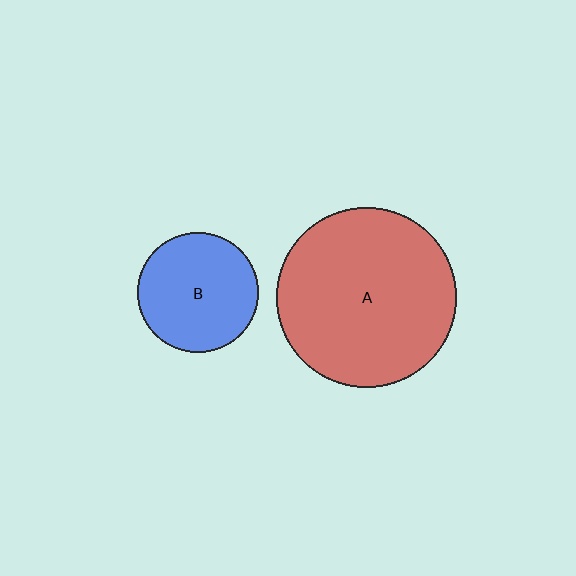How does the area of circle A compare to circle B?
Approximately 2.2 times.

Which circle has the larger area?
Circle A (red).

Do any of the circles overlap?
No, none of the circles overlap.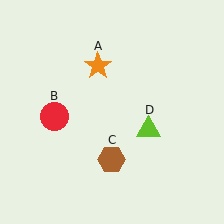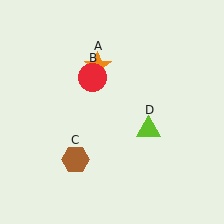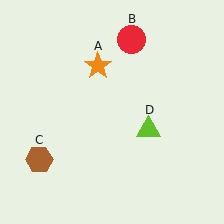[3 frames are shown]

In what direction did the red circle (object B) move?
The red circle (object B) moved up and to the right.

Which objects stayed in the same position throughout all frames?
Orange star (object A) and lime triangle (object D) remained stationary.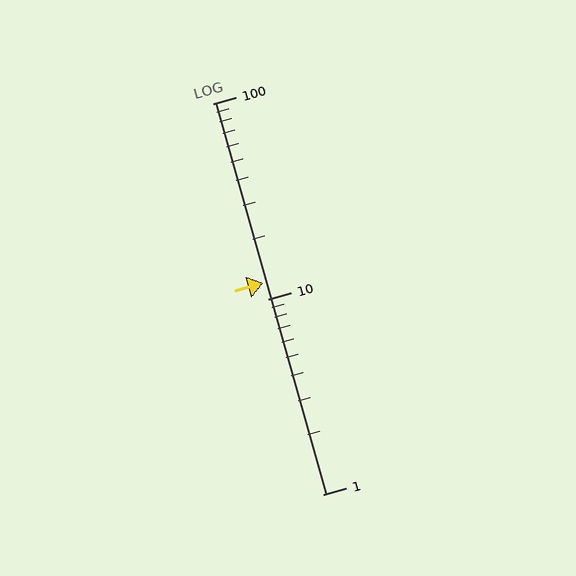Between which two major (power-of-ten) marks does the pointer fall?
The pointer is between 10 and 100.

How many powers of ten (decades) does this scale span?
The scale spans 2 decades, from 1 to 100.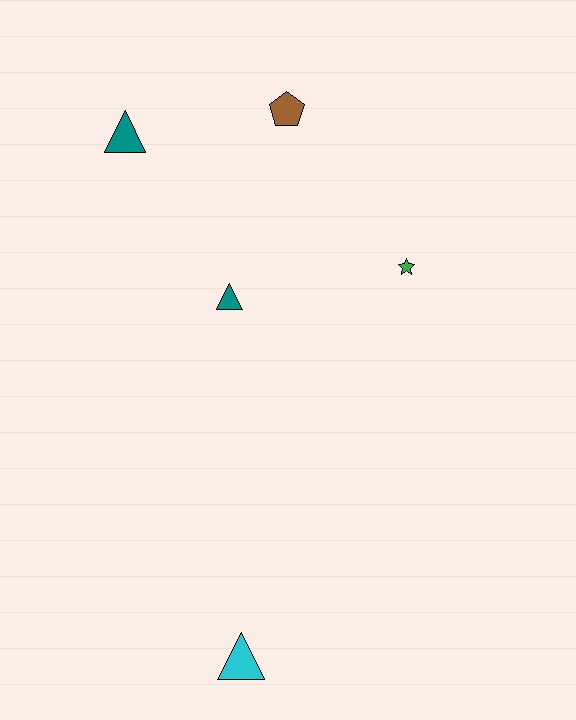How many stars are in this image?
There is 1 star.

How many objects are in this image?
There are 5 objects.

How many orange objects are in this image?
There are no orange objects.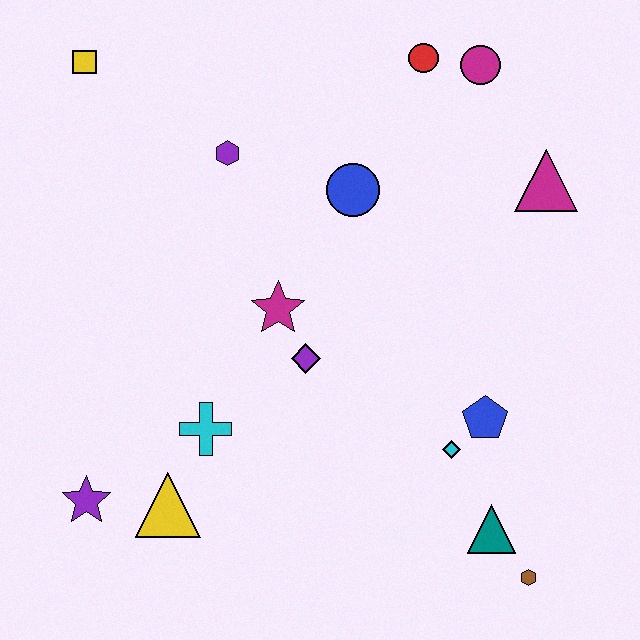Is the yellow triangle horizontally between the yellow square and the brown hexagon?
Yes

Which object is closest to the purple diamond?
The magenta star is closest to the purple diamond.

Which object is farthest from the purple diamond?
The yellow square is farthest from the purple diamond.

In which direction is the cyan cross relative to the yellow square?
The cyan cross is below the yellow square.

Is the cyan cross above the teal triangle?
Yes